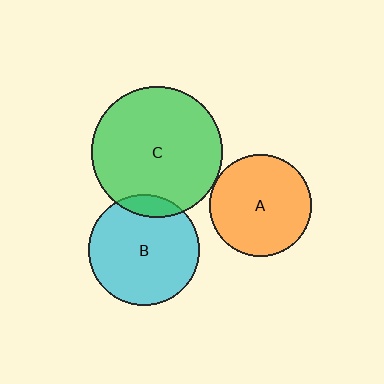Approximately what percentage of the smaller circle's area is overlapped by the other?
Approximately 10%.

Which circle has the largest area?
Circle C (green).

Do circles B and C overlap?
Yes.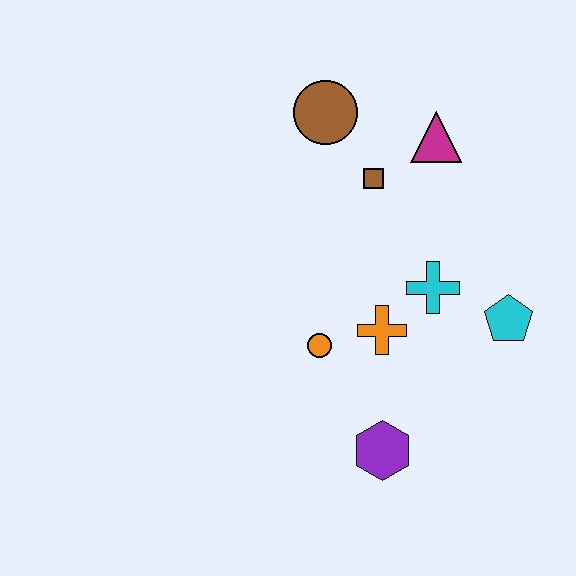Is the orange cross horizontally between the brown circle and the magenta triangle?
Yes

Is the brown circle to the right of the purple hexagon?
No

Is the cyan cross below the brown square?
Yes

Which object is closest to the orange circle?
The orange cross is closest to the orange circle.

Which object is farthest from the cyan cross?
The brown circle is farthest from the cyan cross.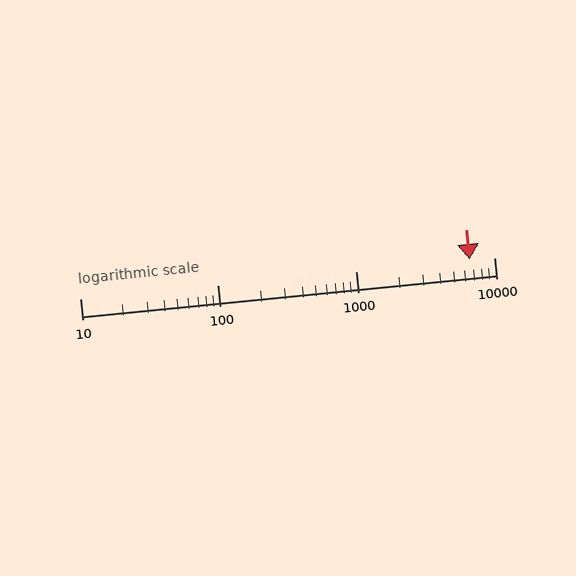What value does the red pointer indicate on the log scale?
The pointer indicates approximately 6700.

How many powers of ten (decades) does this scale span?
The scale spans 3 decades, from 10 to 10000.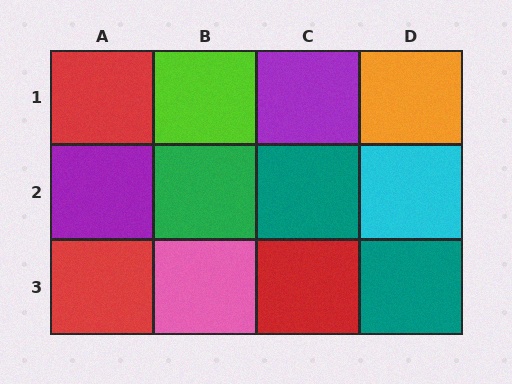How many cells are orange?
1 cell is orange.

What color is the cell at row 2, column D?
Cyan.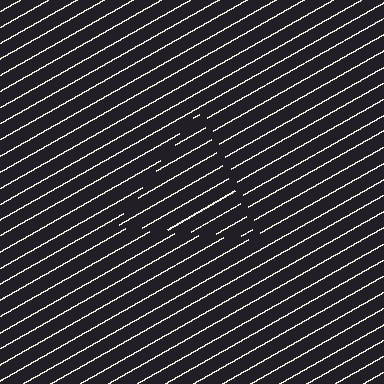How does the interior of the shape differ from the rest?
The interior of the shape contains the same grating, shifted by half a period — the contour is defined by the phase discontinuity where line-ends from the inner and outer gratings abut.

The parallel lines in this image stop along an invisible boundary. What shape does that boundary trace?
An illusory triangle. The interior of the shape contains the same grating, shifted by half a period — the contour is defined by the phase discontinuity where line-ends from the inner and outer gratings abut.